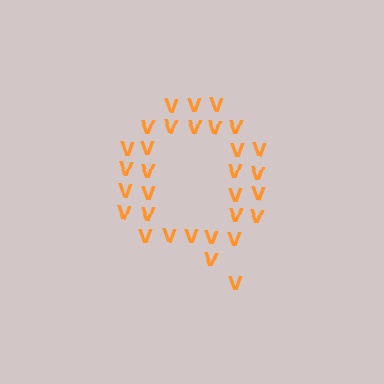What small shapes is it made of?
It is made of small letter V's.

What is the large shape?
The large shape is the letter Q.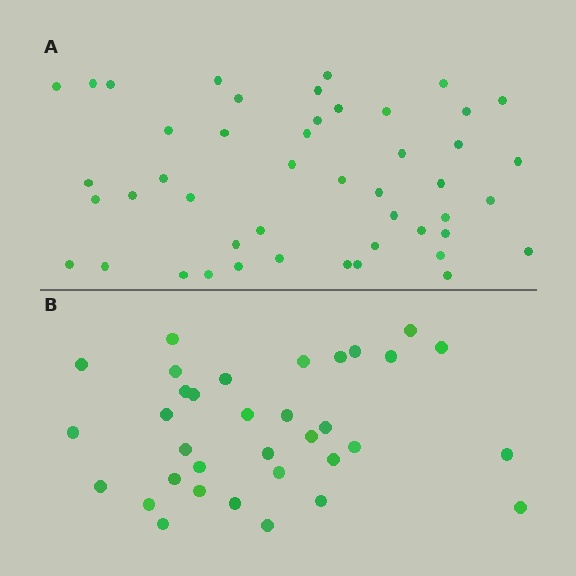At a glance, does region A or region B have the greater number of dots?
Region A (the top region) has more dots.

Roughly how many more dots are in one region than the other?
Region A has approximately 15 more dots than region B.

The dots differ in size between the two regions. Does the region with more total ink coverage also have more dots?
No. Region B has more total ink coverage because its dots are larger, but region A actually contains more individual dots. Total area can be misleading — the number of items is what matters here.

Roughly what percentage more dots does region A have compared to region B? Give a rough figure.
About 40% more.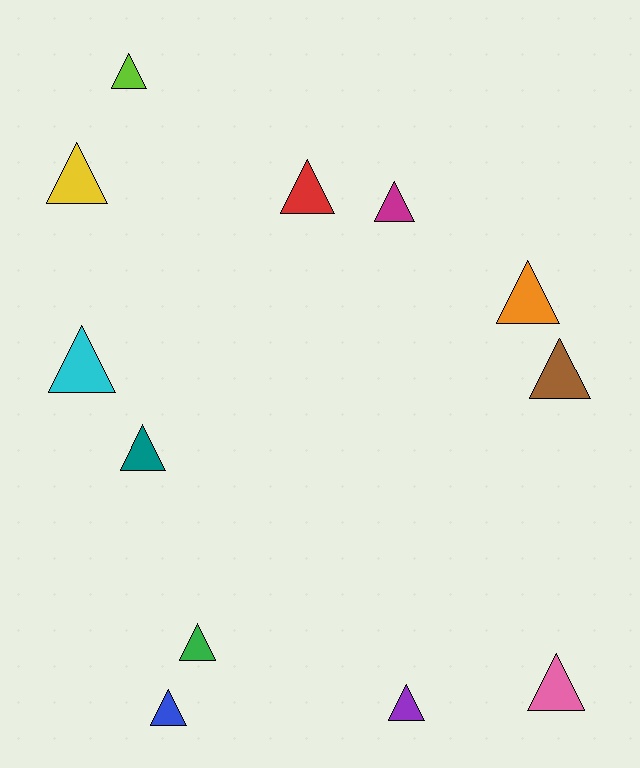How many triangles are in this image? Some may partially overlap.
There are 12 triangles.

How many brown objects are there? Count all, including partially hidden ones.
There is 1 brown object.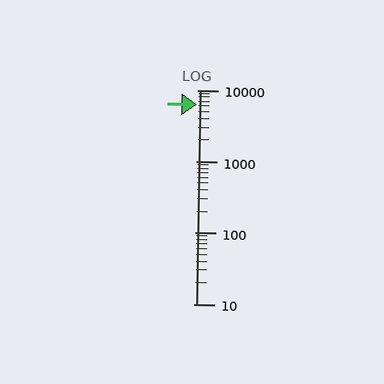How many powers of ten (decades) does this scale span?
The scale spans 3 decades, from 10 to 10000.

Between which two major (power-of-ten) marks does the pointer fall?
The pointer is between 1000 and 10000.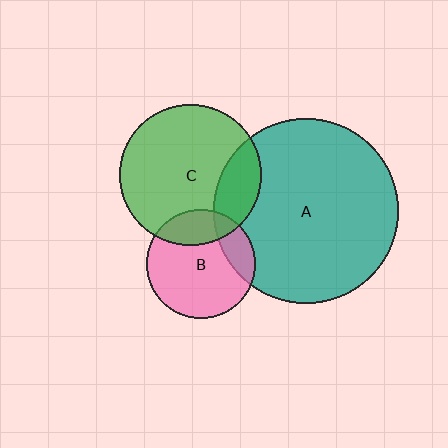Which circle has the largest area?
Circle A (teal).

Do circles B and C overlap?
Yes.